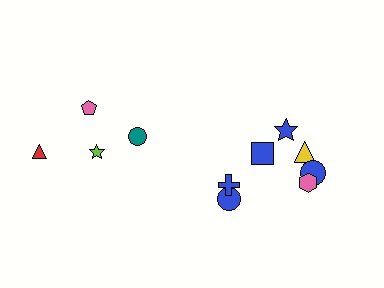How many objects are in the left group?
There are 4 objects.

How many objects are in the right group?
There are 7 objects.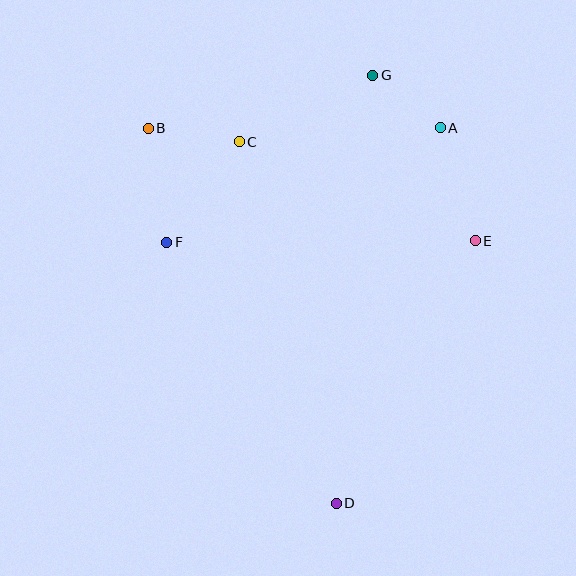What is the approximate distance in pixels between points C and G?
The distance between C and G is approximately 149 pixels.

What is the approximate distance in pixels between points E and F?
The distance between E and F is approximately 308 pixels.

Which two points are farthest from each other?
Points D and G are farthest from each other.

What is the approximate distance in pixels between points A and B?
The distance between A and B is approximately 292 pixels.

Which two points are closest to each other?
Points A and G are closest to each other.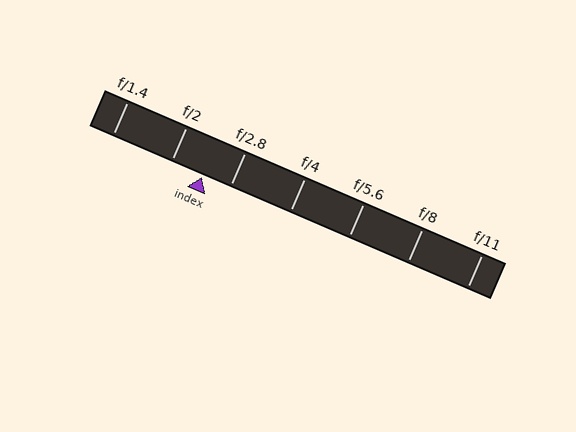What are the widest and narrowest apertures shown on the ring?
The widest aperture shown is f/1.4 and the narrowest is f/11.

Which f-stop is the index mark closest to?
The index mark is closest to f/2.8.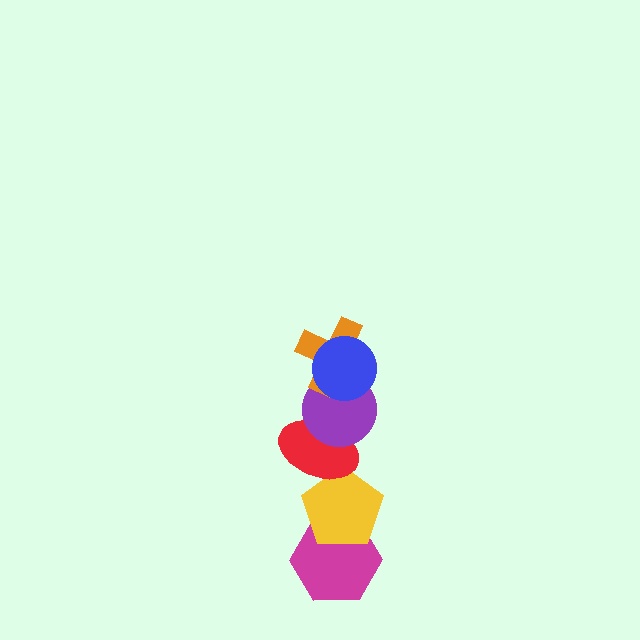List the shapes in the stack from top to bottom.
From top to bottom: the blue circle, the orange cross, the purple circle, the red ellipse, the yellow pentagon, the magenta hexagon.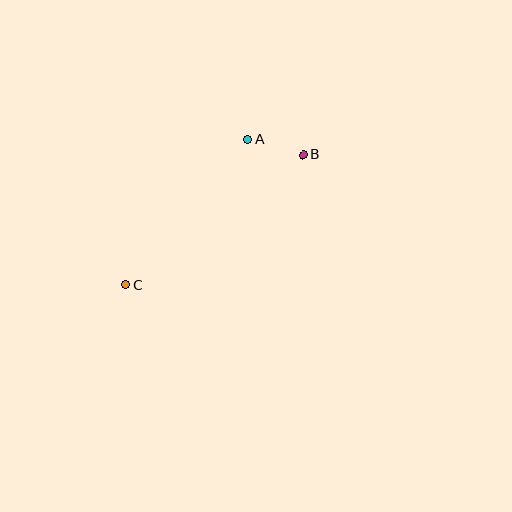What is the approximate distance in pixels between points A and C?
The distance between A and C is approximately 190 pixels.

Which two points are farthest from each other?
Points B and C are farthest from each other.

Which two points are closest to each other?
Points A and B are closest to each other.